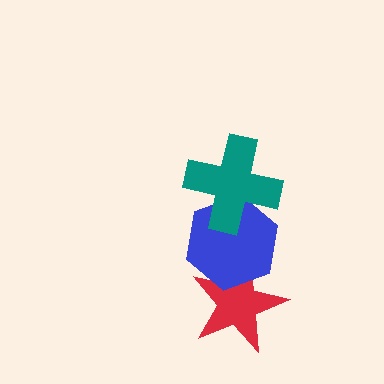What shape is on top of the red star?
The blue hexagon is on top of the red star.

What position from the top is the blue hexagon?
The blue hexagon is 2nd from the top.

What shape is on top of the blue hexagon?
The teal cross is on top of the blue hexagon.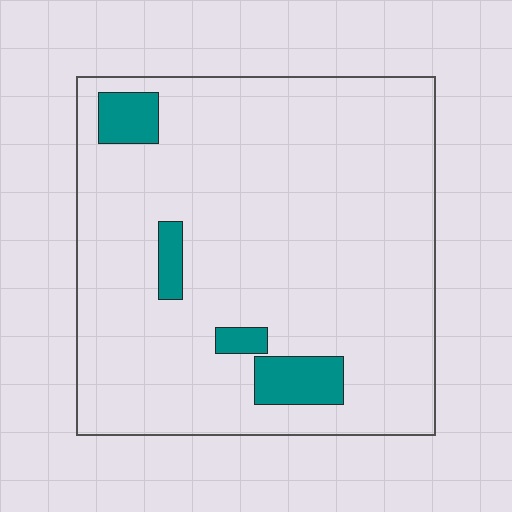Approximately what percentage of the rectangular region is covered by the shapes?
Approximately 10%.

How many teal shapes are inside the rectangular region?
4.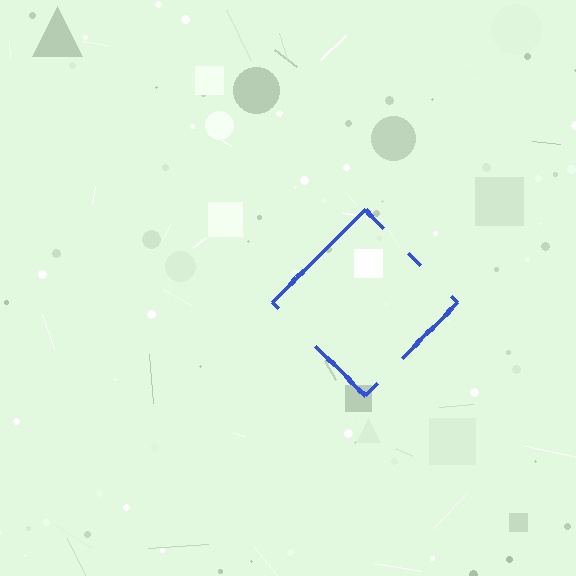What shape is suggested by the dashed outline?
The dashed outline suggests a diamond.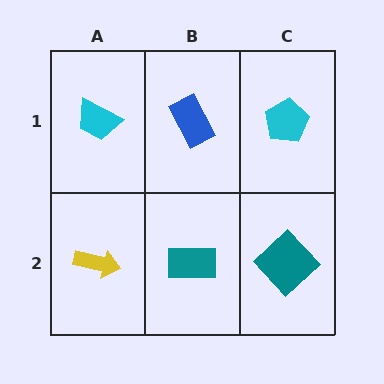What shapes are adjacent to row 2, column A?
A cyan trapezoid (row 1, column A), a teal rectangle (row 2, column B).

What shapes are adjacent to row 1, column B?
A teal rectangle (row 2, column B), a cyan trapezoid (row 1, column A), a cyan pentagon (row 1, column C).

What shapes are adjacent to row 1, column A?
A yellow arrow (row 2, column A), a blue rectangle (row 1, column B).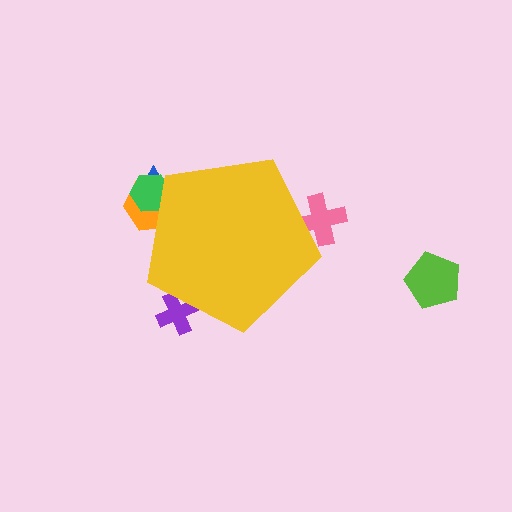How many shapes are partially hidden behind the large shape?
5 shapes are partially hidden.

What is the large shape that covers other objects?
A yellow pentagon.